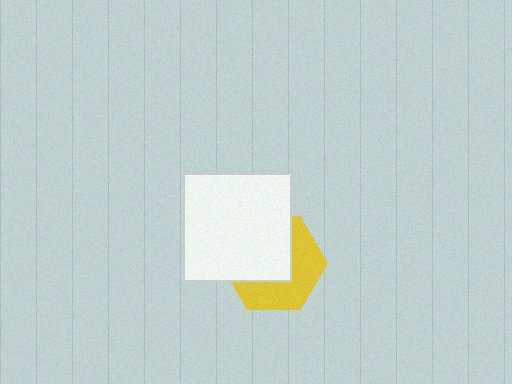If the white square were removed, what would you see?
You would see the complete yellow hexagon.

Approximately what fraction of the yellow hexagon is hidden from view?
Roughly 52% of the yellow hexagon is hidden behind the white square.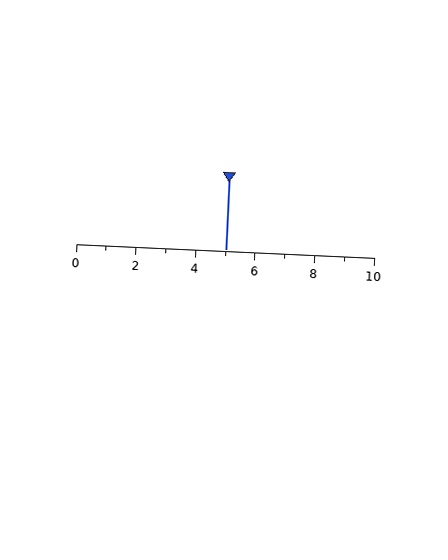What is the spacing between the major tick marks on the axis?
The major ticks are spaced 2 apart.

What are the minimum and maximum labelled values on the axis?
The axis runs from 0 to 10.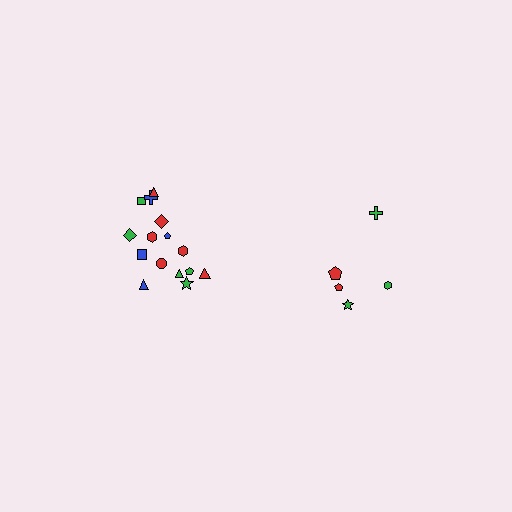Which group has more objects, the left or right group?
The left group.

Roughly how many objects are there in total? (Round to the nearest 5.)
Roughly 20 objects in total.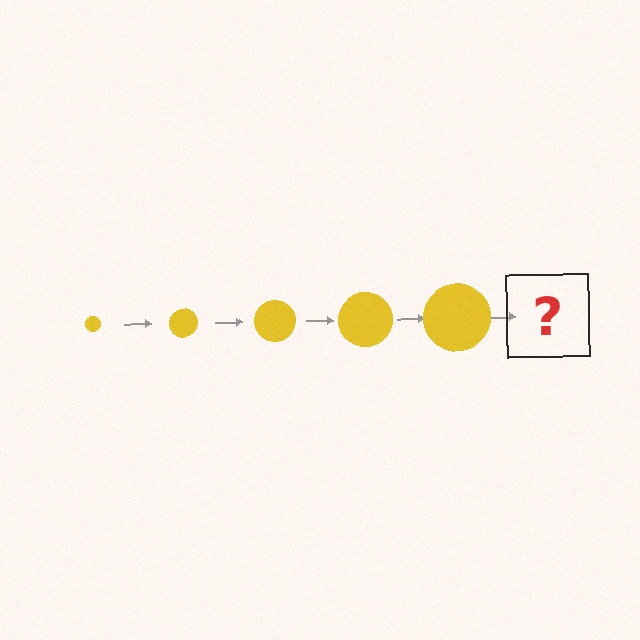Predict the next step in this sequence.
The next step is a yellow circle, larger than the previous one.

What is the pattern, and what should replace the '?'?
The pattern is that the circle gets progressively larger each step. The '?' should be a yellow circle, larger than the previous one.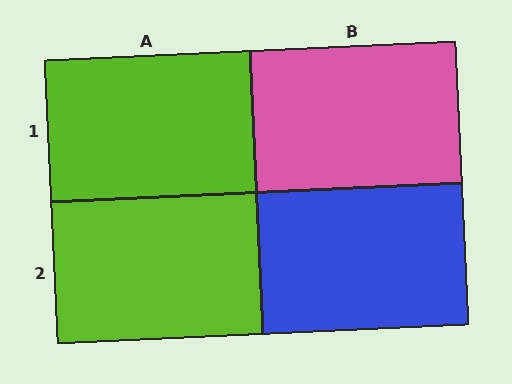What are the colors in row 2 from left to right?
Lime, blue.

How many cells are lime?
2 cells are lime.